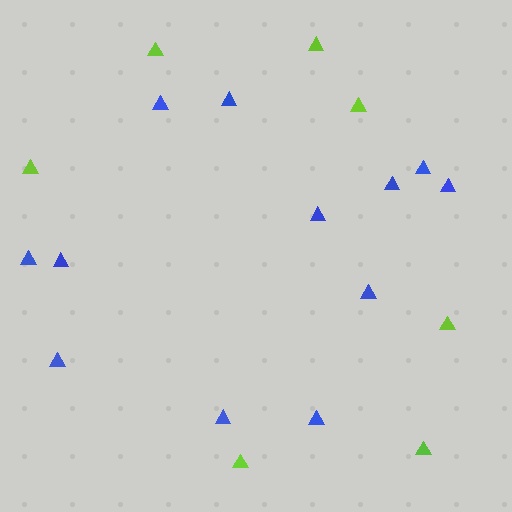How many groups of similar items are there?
There are 2 groups: one group of lime triangles (7) and one group of blue triangles (12).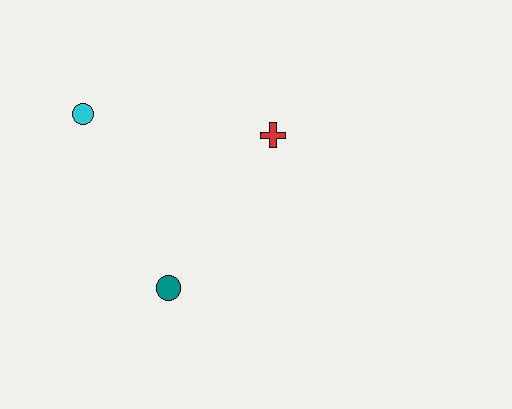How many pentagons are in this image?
There are no pentagons.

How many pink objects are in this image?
There are no pink objects.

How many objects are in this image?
There are 3 objects.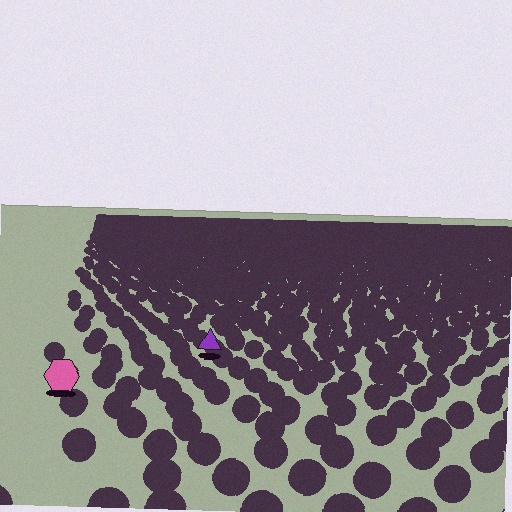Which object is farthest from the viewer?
The purple triangle is farthest from the viewer. It appears smaller and the ground texture around it is denser.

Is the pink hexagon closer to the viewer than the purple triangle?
Yes. The pink hexagon is closer — you can tell from the texture gradient: the ground texture is coarser near it.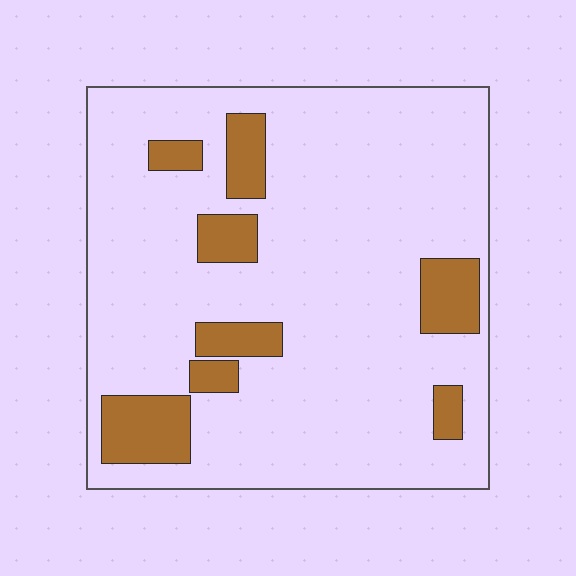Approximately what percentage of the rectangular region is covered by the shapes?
Approximately 15%.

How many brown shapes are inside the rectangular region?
8.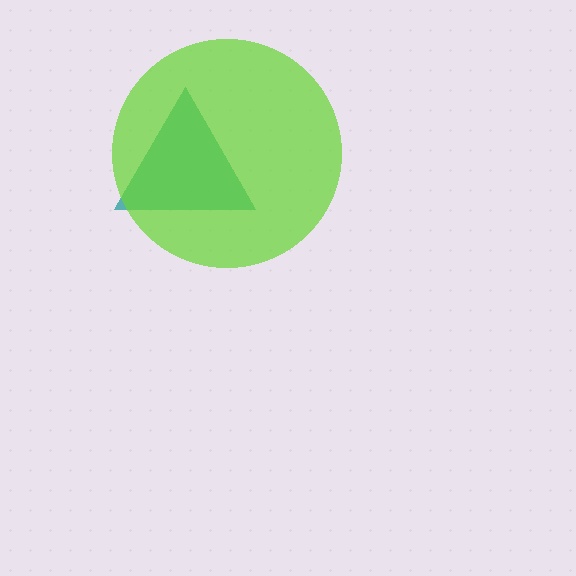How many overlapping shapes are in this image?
There are 2 overlapping shapes in the image.